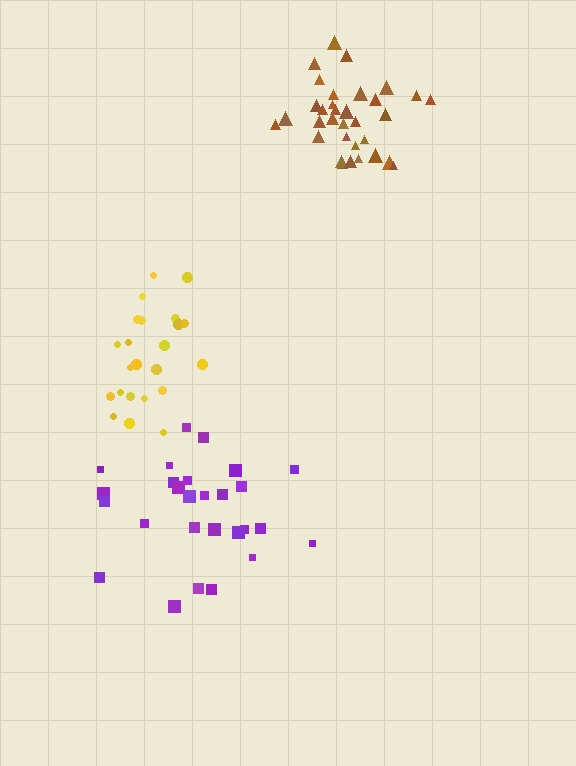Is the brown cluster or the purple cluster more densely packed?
Brown.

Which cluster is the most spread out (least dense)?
Purple.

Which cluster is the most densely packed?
Brown.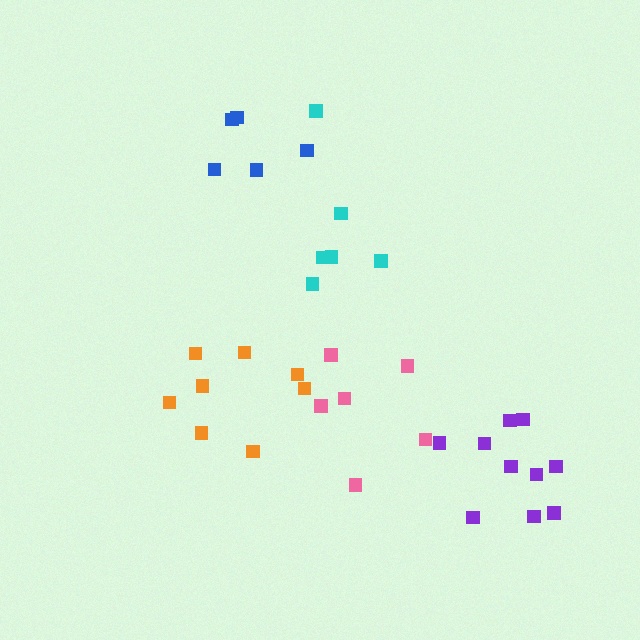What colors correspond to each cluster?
The clusters are colored: orange, blue, pink, purple, cyan.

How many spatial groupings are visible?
There are 5 spatial groupings.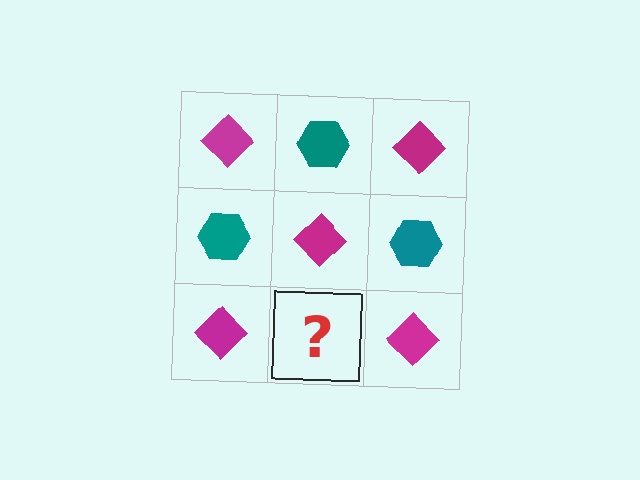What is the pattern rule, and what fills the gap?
The rule is that it alternates magenta diamond and teal hexagon in a checkerboard pattern. The gap should be filled with a teal hexagon.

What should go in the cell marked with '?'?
The missing cell should contain a teal hexagon.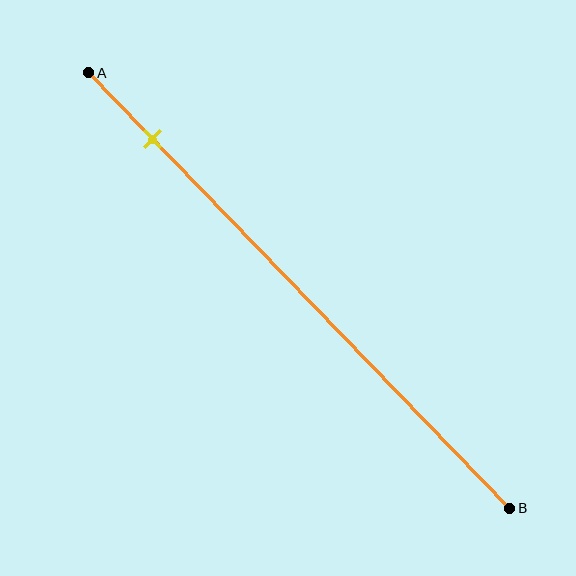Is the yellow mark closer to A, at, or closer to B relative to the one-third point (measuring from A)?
The yellow mark is closer to point A than the one-third point of segment AB.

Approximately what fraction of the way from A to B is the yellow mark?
The yellow mark is approximately 15% of the way from A to B.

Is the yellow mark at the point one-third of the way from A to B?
No, the mark is at about 15% from A, not at the 33% one-third point.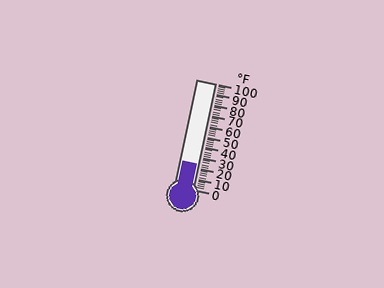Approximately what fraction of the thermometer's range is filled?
The thermometer is filled to approximately 25% of its range.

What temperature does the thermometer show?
The thermometer shows approximately 24°F.